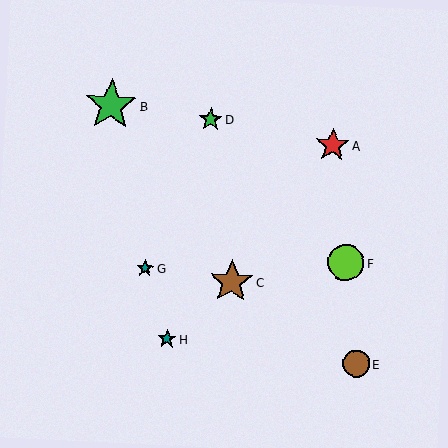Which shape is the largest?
The green star (labeled B) is the largest.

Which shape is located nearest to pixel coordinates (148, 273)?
The teal star (labeled G) at (145, 268) is nearest to that location.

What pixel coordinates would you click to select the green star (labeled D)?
Click at (211, 119) to select the green star D.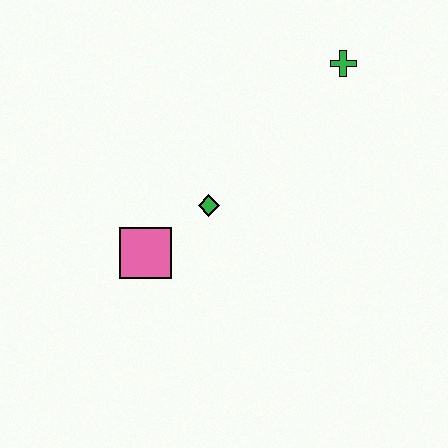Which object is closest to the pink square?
The green diamond is closest to the pink square.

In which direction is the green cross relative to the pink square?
The green cross is to the right of the pink square.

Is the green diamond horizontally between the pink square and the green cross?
Yes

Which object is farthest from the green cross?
The pink square is farthest from the green cross.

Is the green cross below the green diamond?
No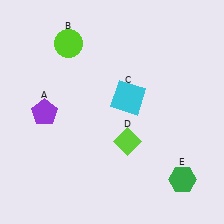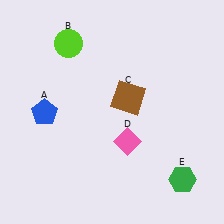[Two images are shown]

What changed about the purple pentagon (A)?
In Image 1, A is purple. In Image 2, it changed to blue.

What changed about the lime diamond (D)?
In Image 1, D is lime. In Image 2, it changed to pink.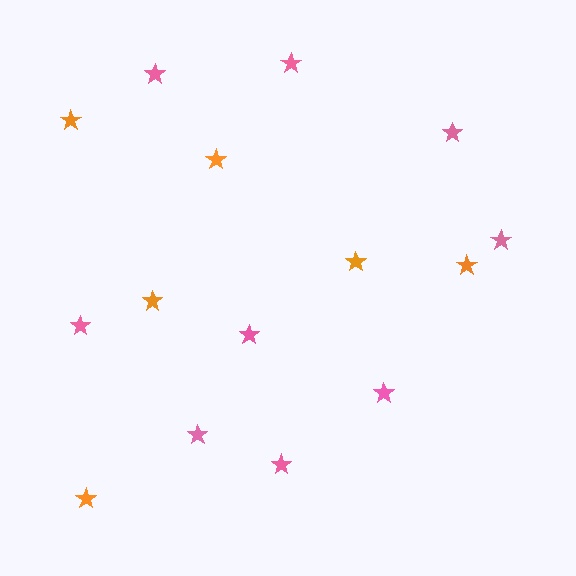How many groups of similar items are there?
There are 2 groups: one group of pink stars (9) and one group of orange stars (6).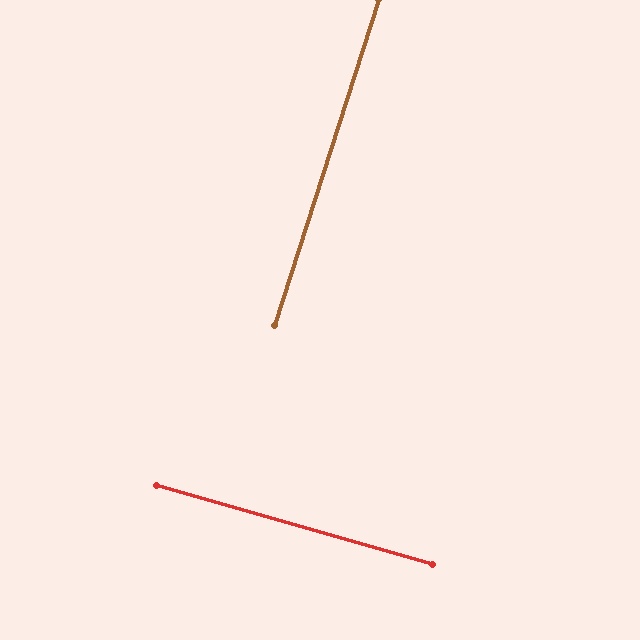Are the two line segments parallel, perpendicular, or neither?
Perpendicular — they meet at approximately 88°.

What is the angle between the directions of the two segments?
Approximately 88 degrees.